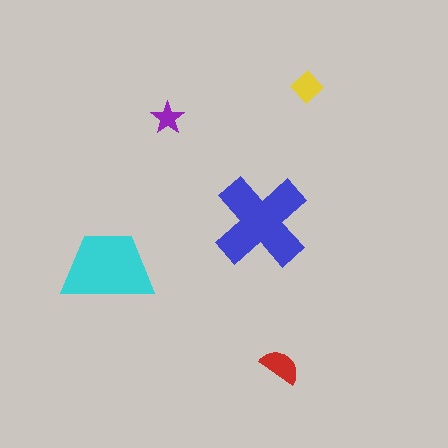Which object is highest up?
The yellow diamond is topmost.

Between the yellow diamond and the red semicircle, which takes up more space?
The red semicircle.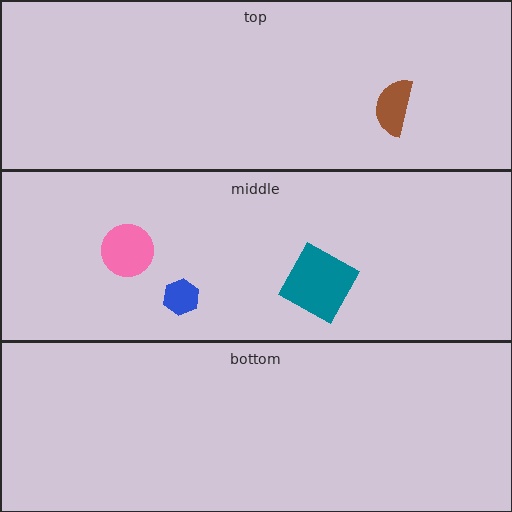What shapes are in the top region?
The brown semicircle.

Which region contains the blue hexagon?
The middle region.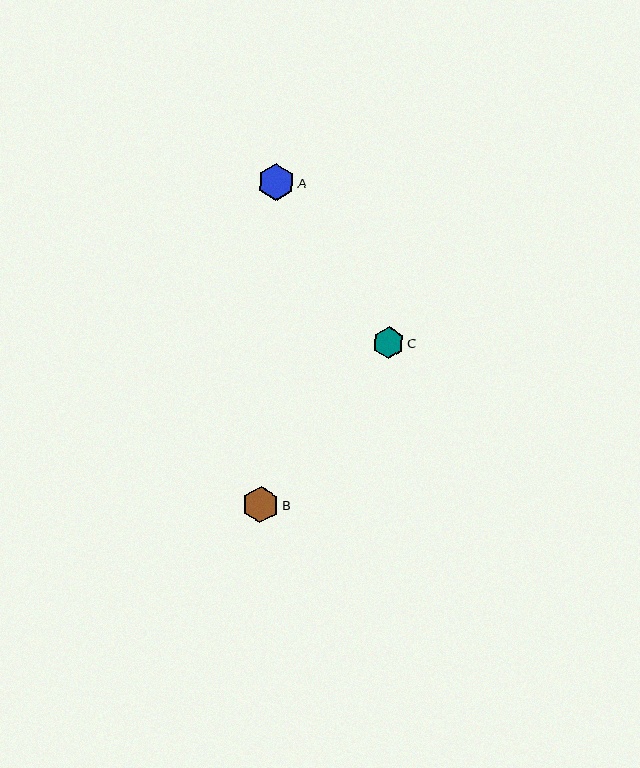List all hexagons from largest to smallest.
From largest to smallest: A, B, C.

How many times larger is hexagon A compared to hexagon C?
Hexagon A is approximately 1.2 times the size of hexagon C.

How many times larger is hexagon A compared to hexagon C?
Hexagon A is approximately 1.2 times the size of hexagon C.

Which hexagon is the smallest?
Hexagon C is the smallest with a size of approximately 32 pixels.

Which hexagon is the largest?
Hexagon A is the largest with a size of approximately 37 pixels.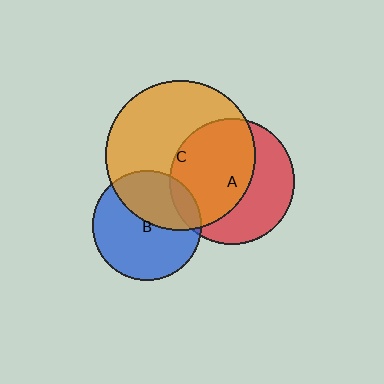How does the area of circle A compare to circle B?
Approximately 1.3 times.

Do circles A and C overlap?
Yes.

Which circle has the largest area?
Circle C (orange).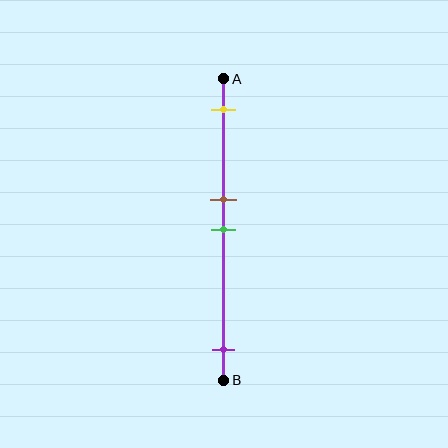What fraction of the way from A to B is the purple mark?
The purple mark is approximately 90% (0.9) of the way from A to B.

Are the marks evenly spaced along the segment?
No, the marks are not evenly spaced.